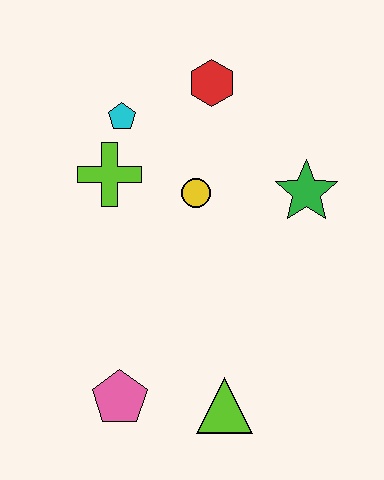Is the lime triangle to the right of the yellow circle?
Yes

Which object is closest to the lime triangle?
The pink pentagon is closest to the lime triangle.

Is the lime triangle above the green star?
No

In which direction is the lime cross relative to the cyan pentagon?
The lime cross is below the cyan pentagon.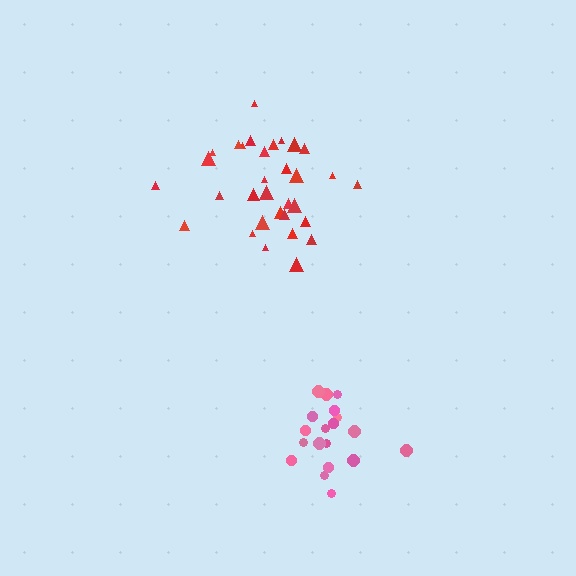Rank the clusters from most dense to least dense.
pink, red.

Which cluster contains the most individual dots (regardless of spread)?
Red (33).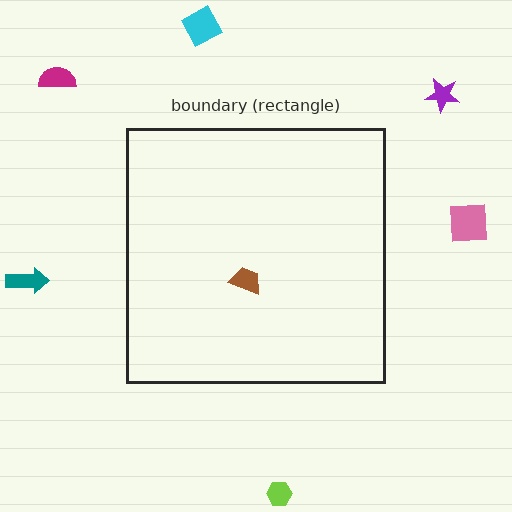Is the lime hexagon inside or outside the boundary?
Outside.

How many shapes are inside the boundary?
1 inside, 6 outside.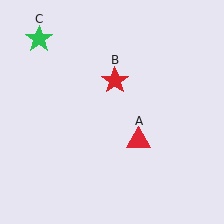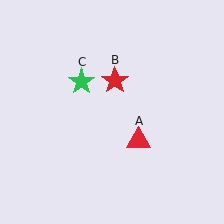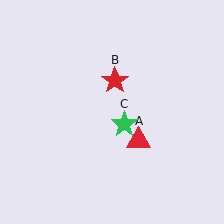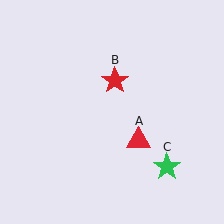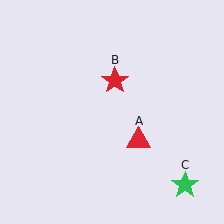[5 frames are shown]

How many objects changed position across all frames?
1 object changed position: green star (object C).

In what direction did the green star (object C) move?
The green star (object C) moved down and to the right.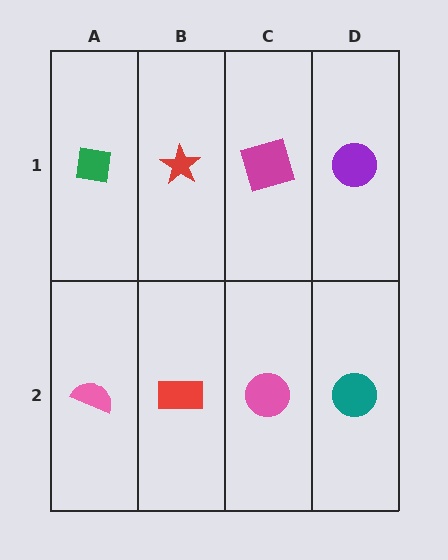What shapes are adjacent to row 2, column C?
A magenta square (row 1, column C), a red rectangle (row 2, column B), a teal circle (row 2, column D).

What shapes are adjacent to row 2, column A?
A green square (row 1, column A), a red rectangle (row 2, column B).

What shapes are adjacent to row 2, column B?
A red star (row 1, column B), a pink semicircle (row 2, column A), a pink circle (row 2, column C).